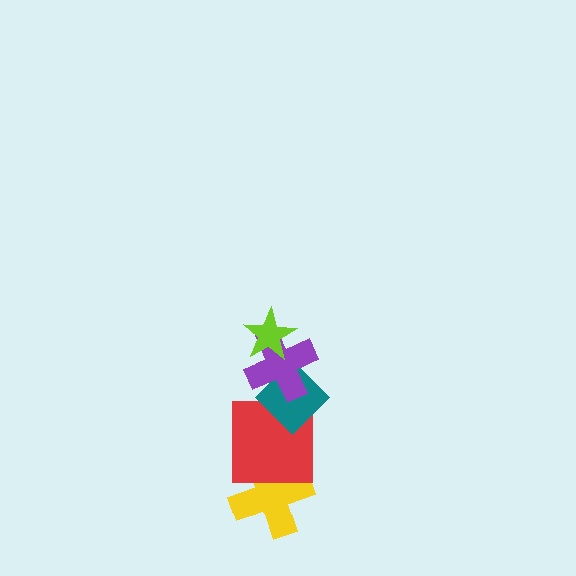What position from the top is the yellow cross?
The yellow cross is 5th from the top.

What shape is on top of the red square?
The teal diamond is on top of the red square.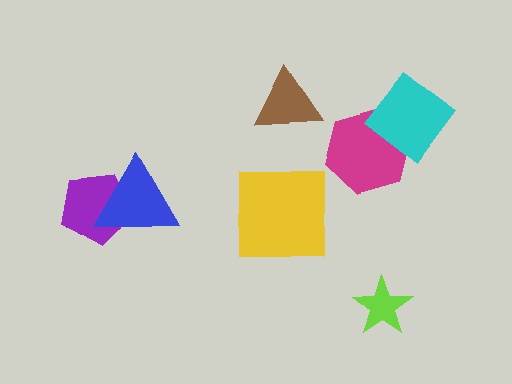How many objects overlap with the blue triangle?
1 object overlaps with the blue triangle.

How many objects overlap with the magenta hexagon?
1 object overlaps with the magenta hexagon.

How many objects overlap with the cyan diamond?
1 object overlaps with the cyan diamond.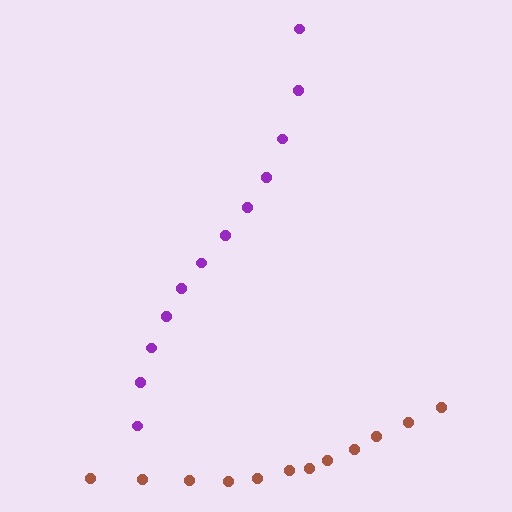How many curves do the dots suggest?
There are 2 distinct paths.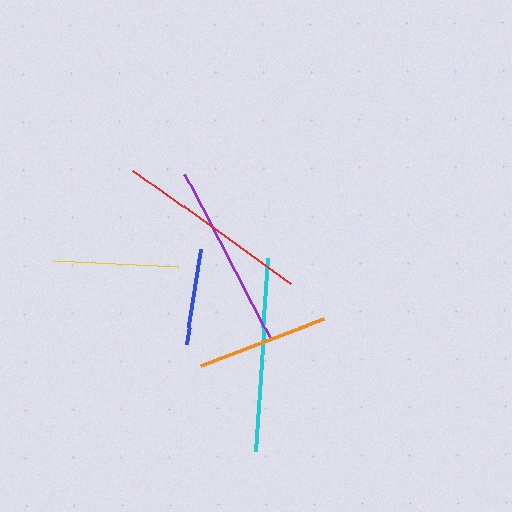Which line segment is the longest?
The red line is the longest at approximately 194 pixels.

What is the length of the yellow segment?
The yellow segment is approximately 124 pixels long.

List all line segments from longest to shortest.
From longest to shortest: red, cyan, purple, orange, yellow, blue.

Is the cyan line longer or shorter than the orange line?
The cyan line is longer than the orange line.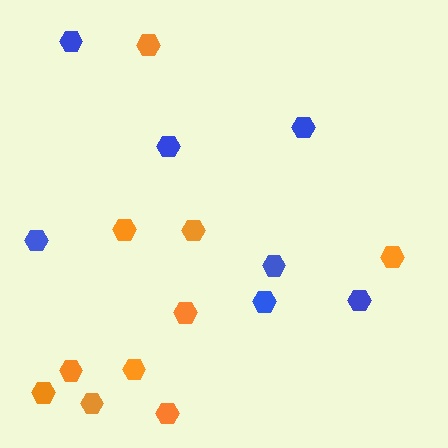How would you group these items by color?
There are 2 groups: one group of blue hexagons (7) and one group of orange hexagons (10).